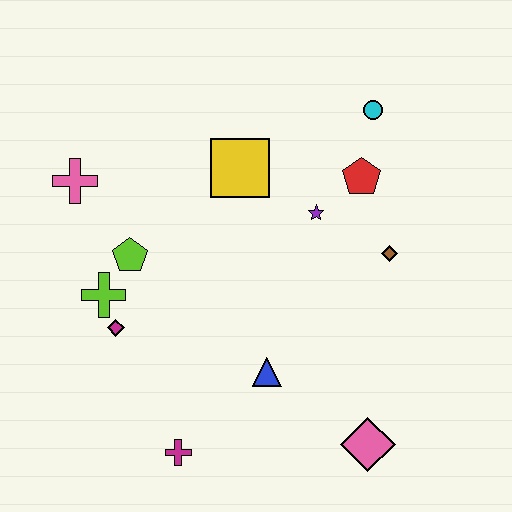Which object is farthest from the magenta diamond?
The cyan circle is farthest from the magenta diamond.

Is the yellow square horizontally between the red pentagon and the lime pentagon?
Yes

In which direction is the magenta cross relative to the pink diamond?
The magenta cross is to the left of the pink diamond.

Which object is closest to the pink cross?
The lime pentagon is closest to the pink cross.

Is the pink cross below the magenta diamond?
No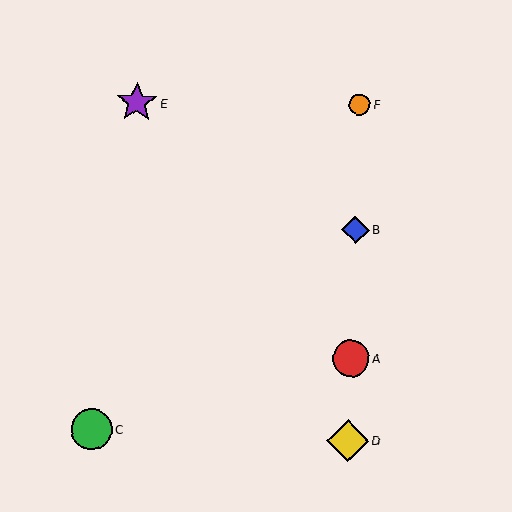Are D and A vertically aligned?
Yes, both are at x≈348.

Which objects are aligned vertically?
Objects A, B, D, F are aligned vertically.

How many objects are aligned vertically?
4 objects (A, B, D, F) are aligned vertically.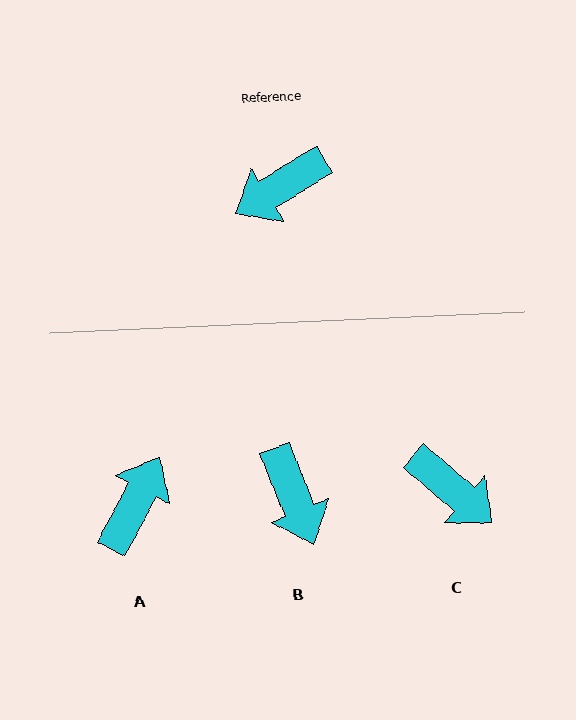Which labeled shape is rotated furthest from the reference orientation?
A, about 150 degrees away.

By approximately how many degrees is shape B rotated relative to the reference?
Approximately 80 degrees counter-clockwise.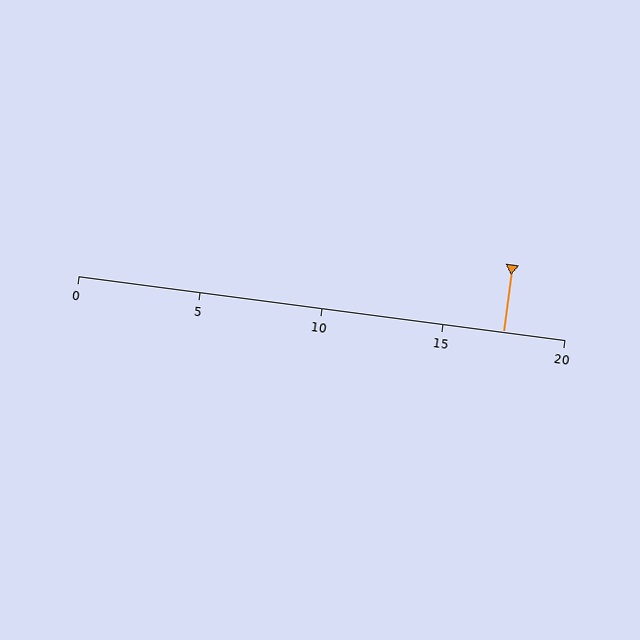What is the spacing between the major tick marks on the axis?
The major ticks are spaced 5 apart.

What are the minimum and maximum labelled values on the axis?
The axis runs from 0 to 20.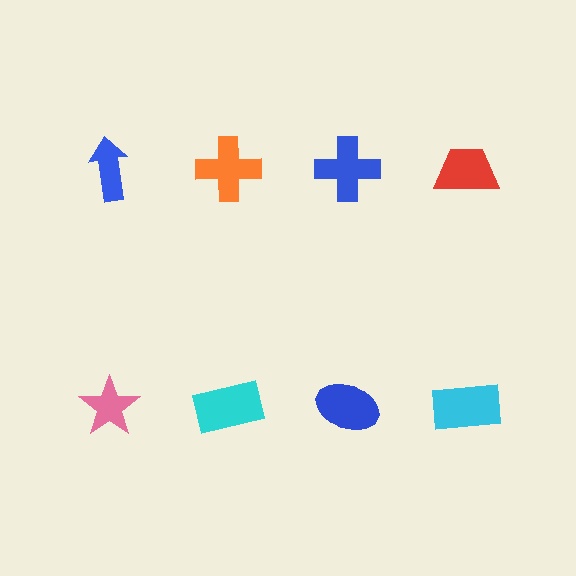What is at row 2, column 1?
A pink star.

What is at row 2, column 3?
A blue ellipse.